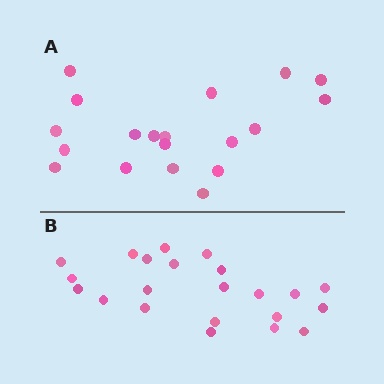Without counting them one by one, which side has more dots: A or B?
Region B (the bottom region) has more dots.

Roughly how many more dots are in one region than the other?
Region B has just a few more — roughly 2 or 3 more dots than region A.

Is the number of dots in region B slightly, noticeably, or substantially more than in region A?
Region B has only slightly more — the two regions are fairly close. The ratio is roughly 1.2 to 1.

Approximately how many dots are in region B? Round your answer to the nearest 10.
About 20 dots. (The exact count is 22, which rounds to 20.)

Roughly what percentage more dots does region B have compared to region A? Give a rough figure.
About 15% more.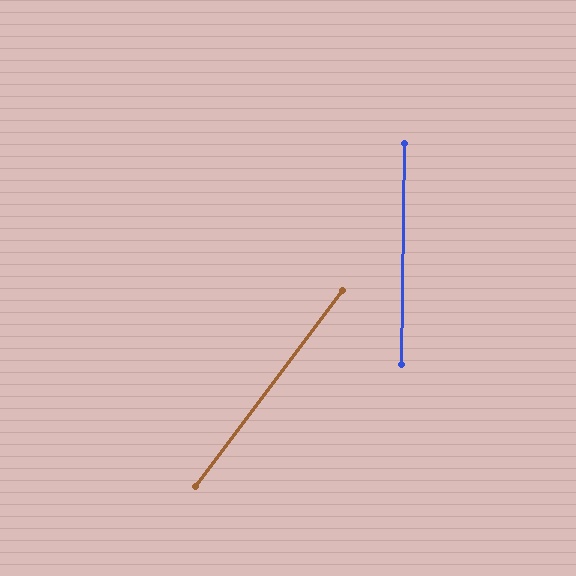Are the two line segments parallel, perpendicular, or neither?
Neither parallel nor perpendicular — they differ by about 36°.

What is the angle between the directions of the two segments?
Approximately 36 degrees.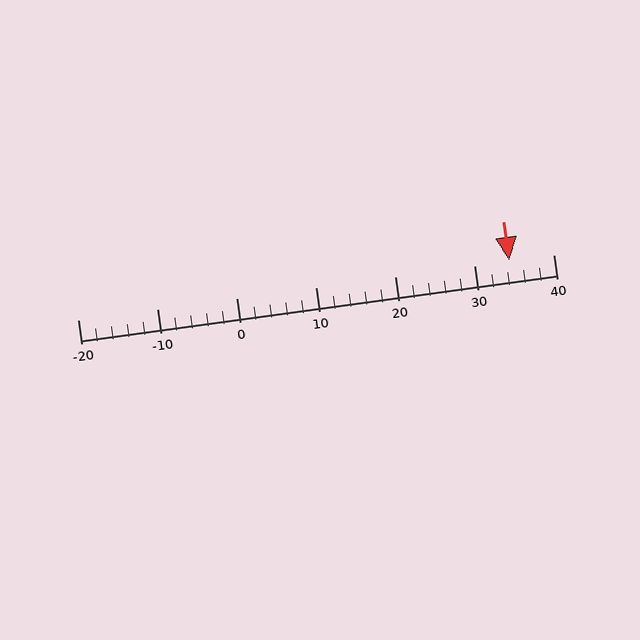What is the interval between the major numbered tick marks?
The major tick marks are spaced 10 units apart.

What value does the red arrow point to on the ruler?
The red arrow points to approximately 34.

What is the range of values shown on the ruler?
The ruler shows values from -20 to 40.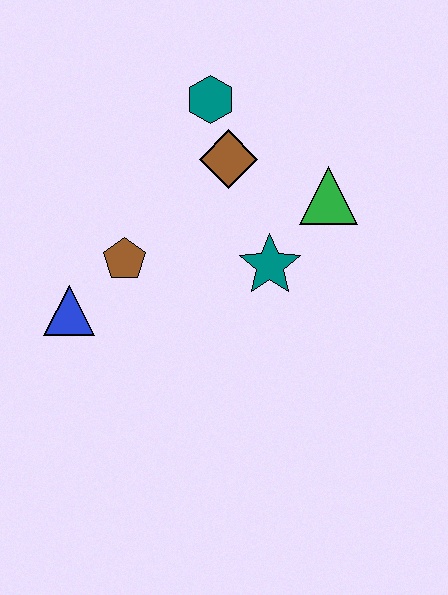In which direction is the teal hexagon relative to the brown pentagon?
The teal hexagon is above the brown pentagon.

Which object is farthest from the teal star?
The blue triangle is farthest from the teal star.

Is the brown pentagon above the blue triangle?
Yes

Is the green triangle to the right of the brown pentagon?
Yes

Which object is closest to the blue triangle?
The brown pentagon is closest to the blue triangle.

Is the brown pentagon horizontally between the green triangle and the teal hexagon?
No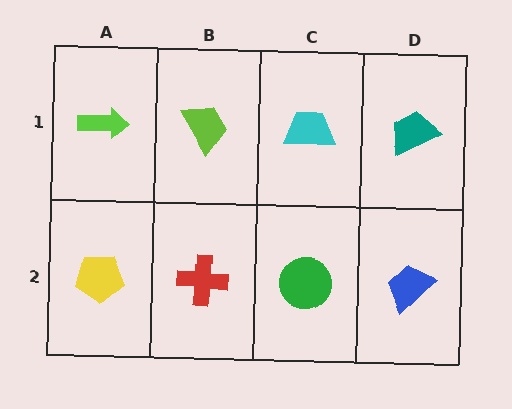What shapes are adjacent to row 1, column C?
A green circle (row 2, column C), a lime trapezoid (row 1, column B), a teal trapezoid (row 1, column D).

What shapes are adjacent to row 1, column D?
A blue trapezoid (row 2, column D), a cyan trapezoid (row 1, column C).